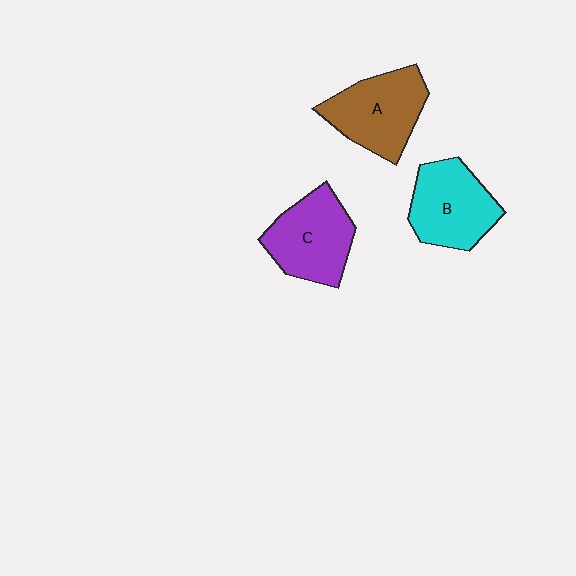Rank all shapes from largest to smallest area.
From largest to smallest: A (brown), C (purple), B (cyan).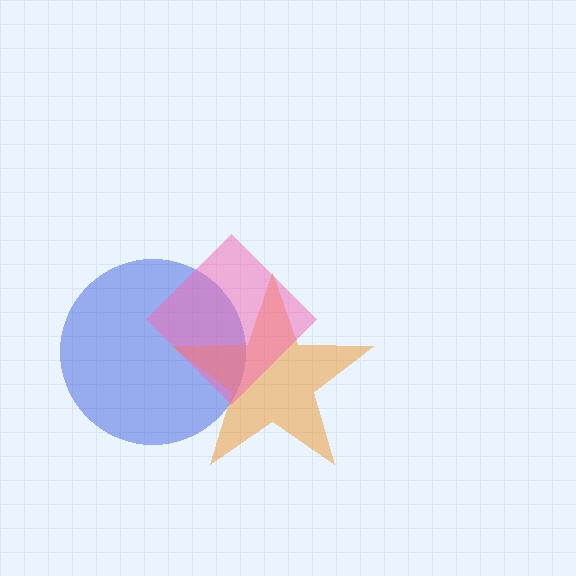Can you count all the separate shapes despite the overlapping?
Yes, there are 3 separate shapes.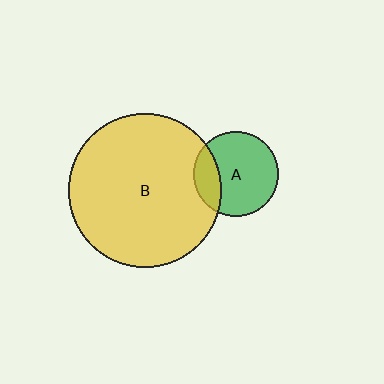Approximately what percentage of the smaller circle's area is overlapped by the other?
Approximately 25%.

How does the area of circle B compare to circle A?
Approximately 3.2 times.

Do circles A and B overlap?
Yes.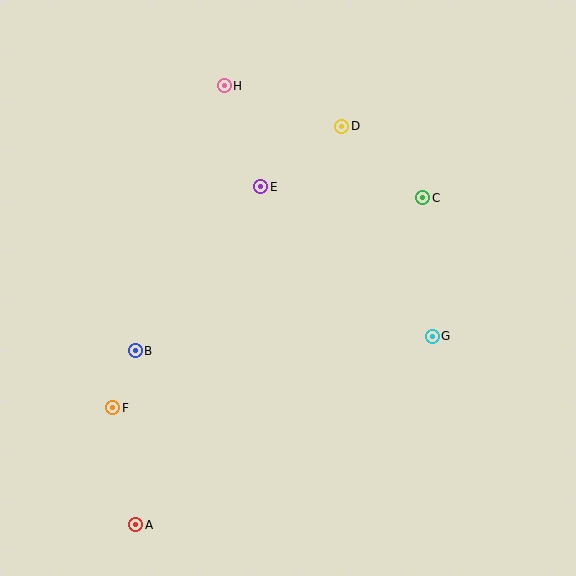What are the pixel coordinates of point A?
Point A is at (136, 525).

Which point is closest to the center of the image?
Point E at (261, 187) is closest to the center.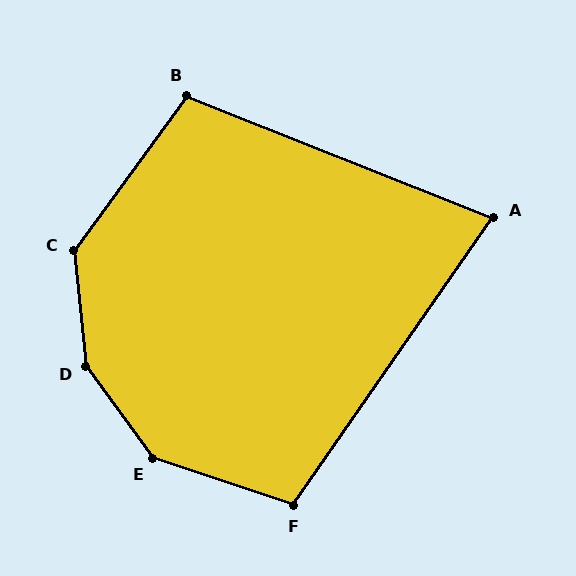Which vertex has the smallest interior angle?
A, at approximately 77 degrees.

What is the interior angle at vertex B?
Approximately 104 degrees (obtuse).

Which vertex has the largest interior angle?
D, at approximately 149 degrees.